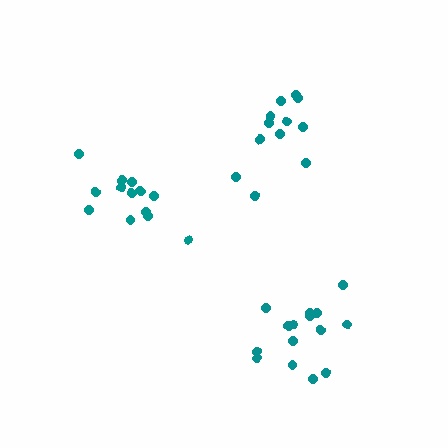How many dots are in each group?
Group 1: 12 dots, Group 2: 13 dots, Group 3: 15 dots (40 total).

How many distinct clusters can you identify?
There are 3 distinct clusters.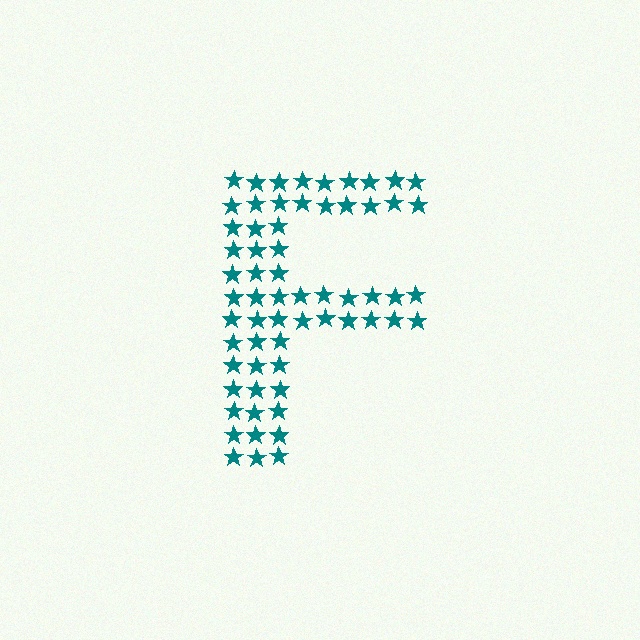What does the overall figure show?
The overall figure shows the letter F.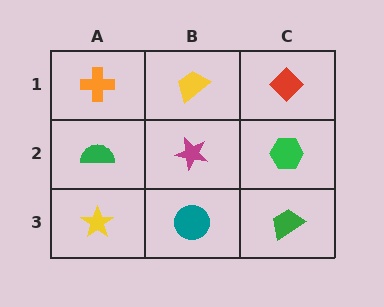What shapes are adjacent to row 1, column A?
A green semicircle (row 2, column A), a yellow trapezoid (row 1, column B).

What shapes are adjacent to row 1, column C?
A green hexagon (row 2, column C), a yellow trapezoid (row 1, column B).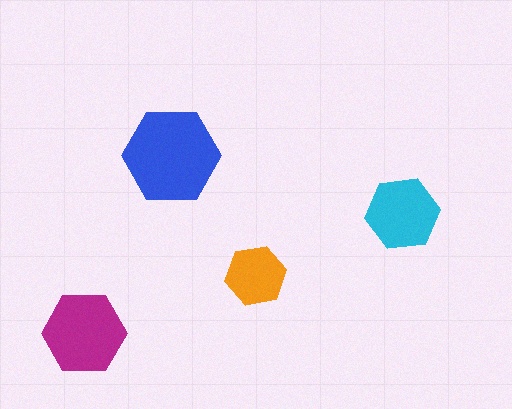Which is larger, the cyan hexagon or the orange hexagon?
The cyan one.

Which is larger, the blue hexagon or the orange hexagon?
The blue one.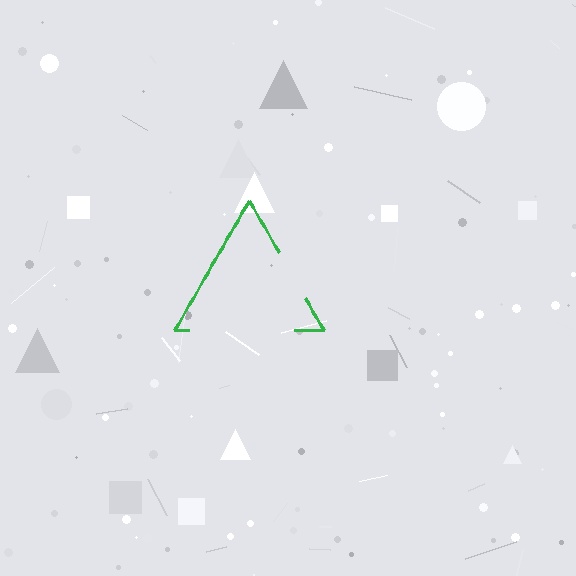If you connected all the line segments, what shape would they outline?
They would outline a triangle.